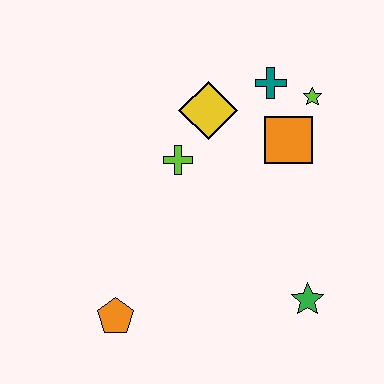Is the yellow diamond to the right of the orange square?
No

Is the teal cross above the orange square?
Yes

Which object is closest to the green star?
The orange square is closest to the green star.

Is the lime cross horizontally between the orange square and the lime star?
No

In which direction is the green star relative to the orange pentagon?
The green star is to the right of the orange pentagon.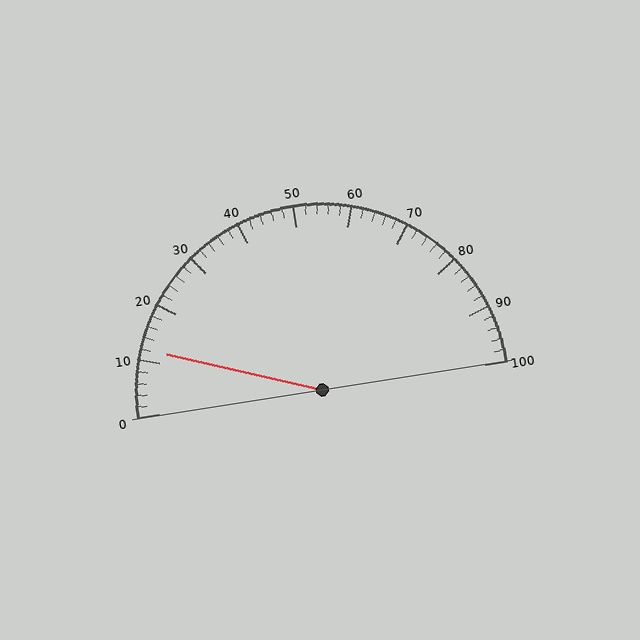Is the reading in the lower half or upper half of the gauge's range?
The reading is in the lower half of the range (0 to 100).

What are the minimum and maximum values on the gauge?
The gauge ranges from 0 to 100.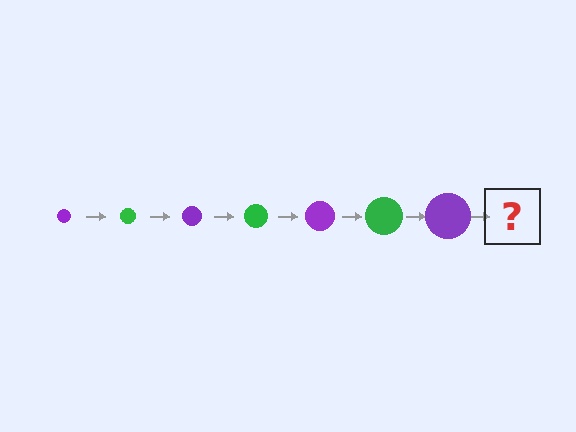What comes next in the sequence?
The next element should be a green circle, larger than the previous one.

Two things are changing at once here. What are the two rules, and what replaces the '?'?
The two rules are that the circle grows larger each step and the color cycles through purple and green. The '?' should be a green circle, larger than the previous one.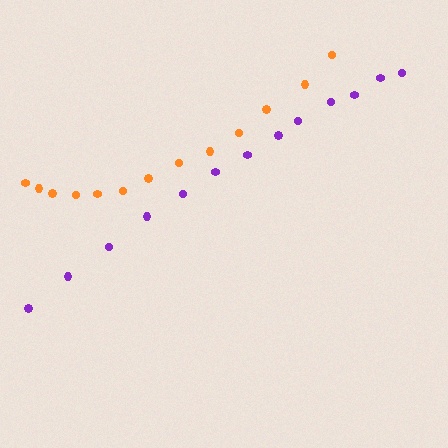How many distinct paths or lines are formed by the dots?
There are 2 distinct paths.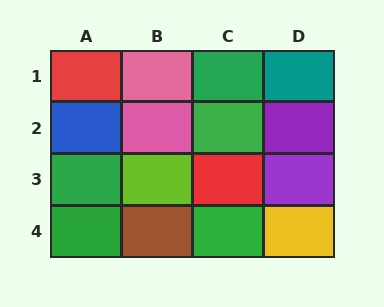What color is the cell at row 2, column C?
Green.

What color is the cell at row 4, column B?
Brown.